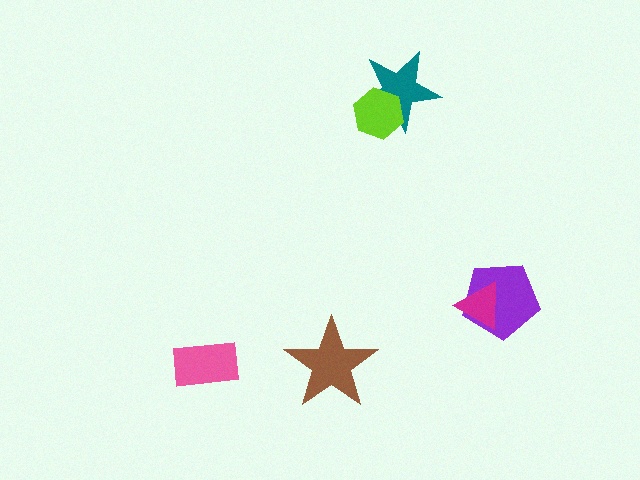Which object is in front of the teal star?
The lime hexagon is in front of the teal star.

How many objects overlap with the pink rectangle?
0 objects overlap with the pink rectangle.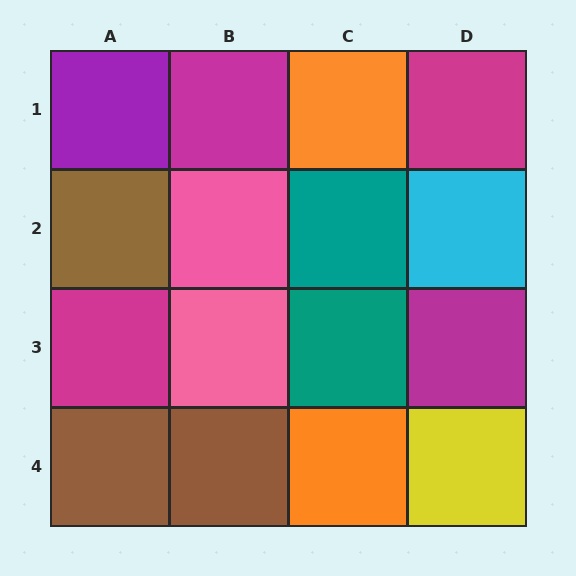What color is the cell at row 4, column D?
Yellow.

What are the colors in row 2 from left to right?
Brown, pink, teal, cyan.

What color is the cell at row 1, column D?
Magenta.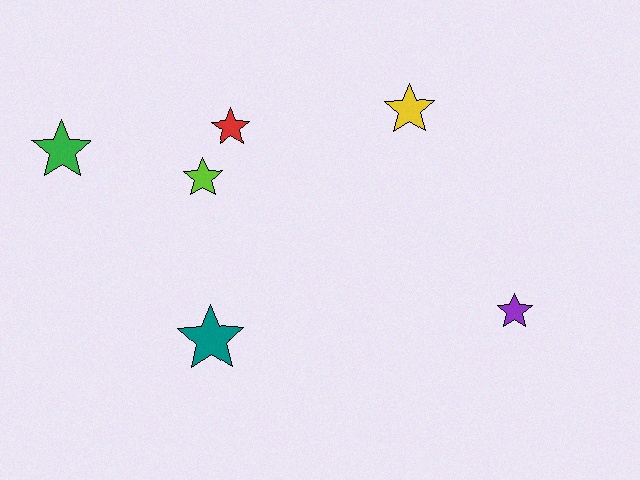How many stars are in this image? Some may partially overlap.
There are 6 stars.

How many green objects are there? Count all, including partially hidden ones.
There is 1 green object.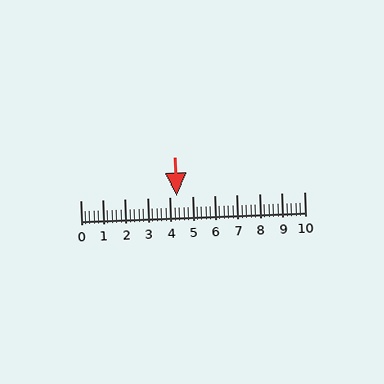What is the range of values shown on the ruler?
The ruler shows values from 0 to 10.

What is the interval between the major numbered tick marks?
The major tick marks are spaced 1 units apart.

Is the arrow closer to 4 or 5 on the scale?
The arrow is closer to 4.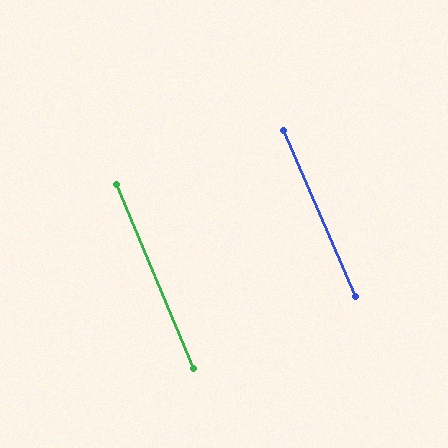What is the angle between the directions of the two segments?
Approximately 1 degree.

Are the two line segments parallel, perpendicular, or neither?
Parallel — their directions differ by only 0.8°.